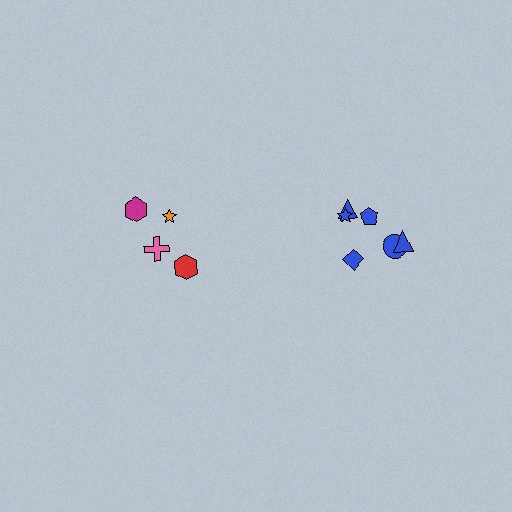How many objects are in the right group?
There are 6 objects.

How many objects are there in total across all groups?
There are 10 objects.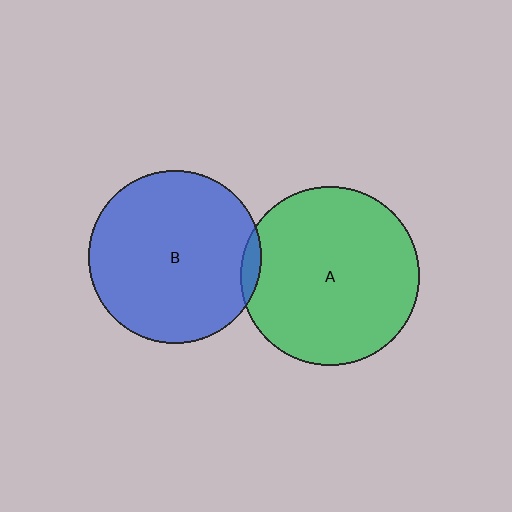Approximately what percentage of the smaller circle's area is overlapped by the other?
Approximately 5%.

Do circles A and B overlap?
Yes.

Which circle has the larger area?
Circle A (green).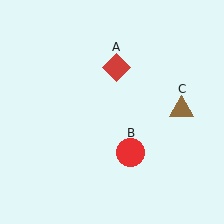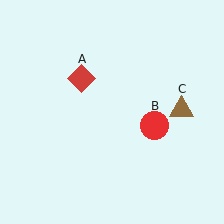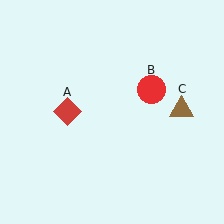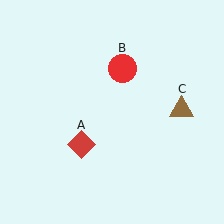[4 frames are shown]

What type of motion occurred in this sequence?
The red diamond (object A), red circle (object B) rotated counterclockwise around the center of the scene.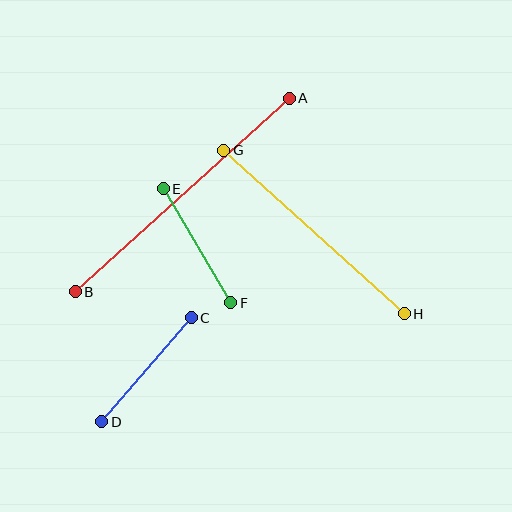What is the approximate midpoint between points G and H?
The midpoint is at approximately (314, 232) pixels.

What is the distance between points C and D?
The distance is approximately 137 pixels.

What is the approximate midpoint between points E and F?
The midpoint is at approximately (197, 246) pixels.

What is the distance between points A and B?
The distance is approximately 288 pixels.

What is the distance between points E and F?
The distance is approximately 133 pixels.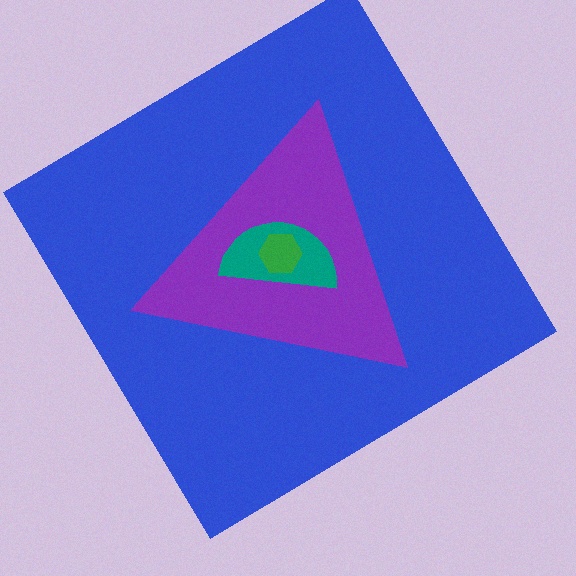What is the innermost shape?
The green hexagon.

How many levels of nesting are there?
4.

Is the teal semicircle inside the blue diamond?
Yes.